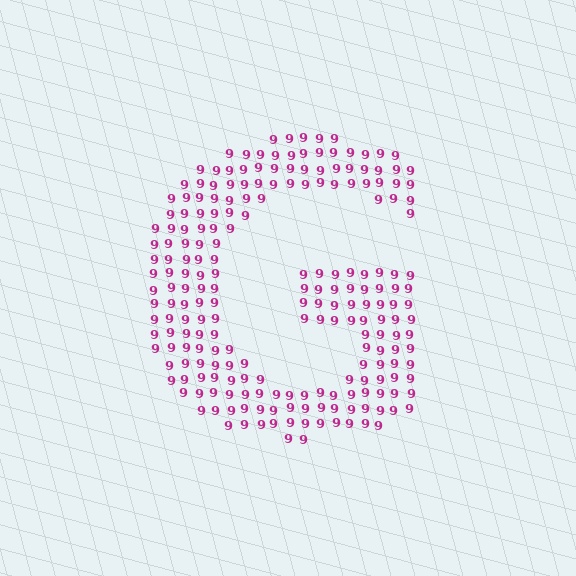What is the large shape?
The large shape is the letter G.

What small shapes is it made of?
It is made of small digit 9's.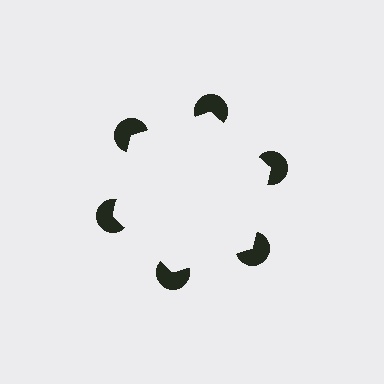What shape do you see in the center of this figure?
An illusory hexagon — its edges are inferred from the aligned wedge cuts in the pac-man discs, not physically drawn.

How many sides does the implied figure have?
6 sides.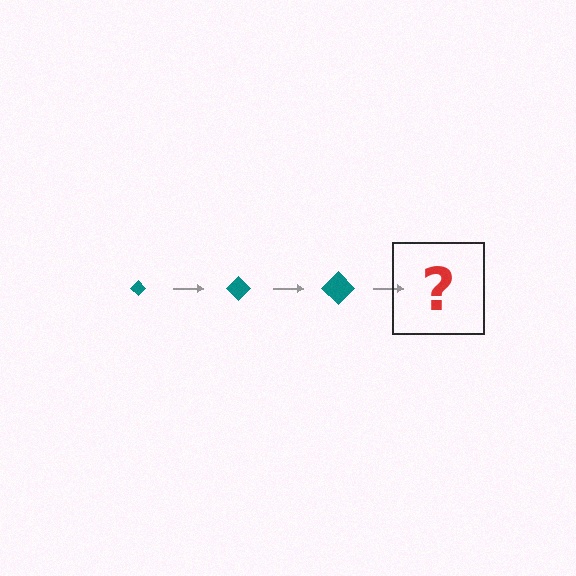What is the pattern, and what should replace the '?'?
The pattern is that the diamond gets progressively larger each step. The '?' should be a teal diamond, larger than the previous one.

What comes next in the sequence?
The next element should be a teal diamond, larger than the previous one.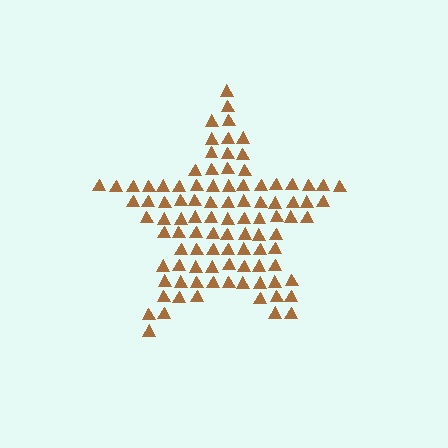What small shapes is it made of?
It is made of small triangles.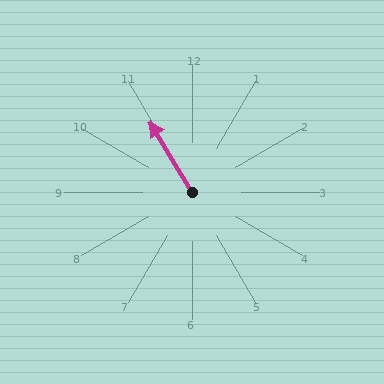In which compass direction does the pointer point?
Northwest.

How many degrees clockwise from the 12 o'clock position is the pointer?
Approximately 329 degrees.